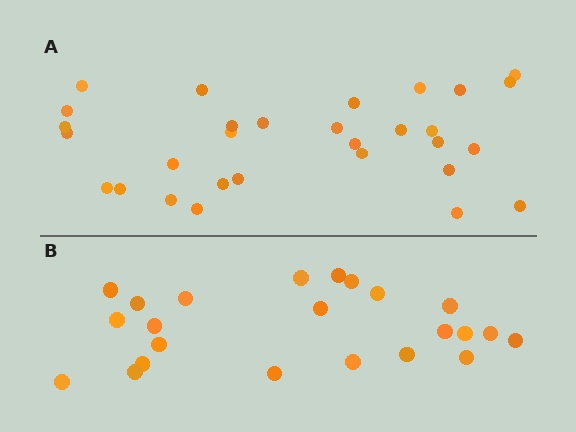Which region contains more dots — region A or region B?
Region A (the top region) has more dots.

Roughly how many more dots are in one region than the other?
Region A has roughly 8 or so more dots than region B.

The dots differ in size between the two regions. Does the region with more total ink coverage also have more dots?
No. Region B has more total ink coverage because its dots are larger, but region A actually contains more individual dots. Total area can be misleading — the number of items is what matters here.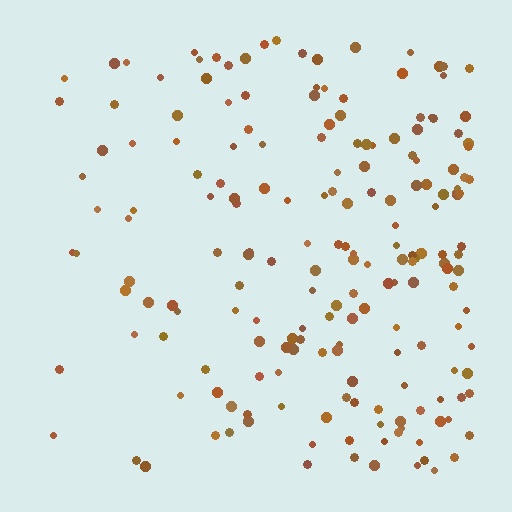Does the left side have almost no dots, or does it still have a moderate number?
Still a moderate number, just noticeably fewer than the right.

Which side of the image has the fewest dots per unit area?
The left.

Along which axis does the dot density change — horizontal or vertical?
Horizontal.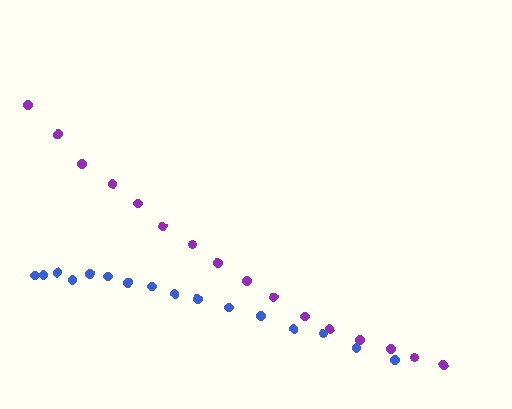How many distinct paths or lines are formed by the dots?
There are 2 distinct paths.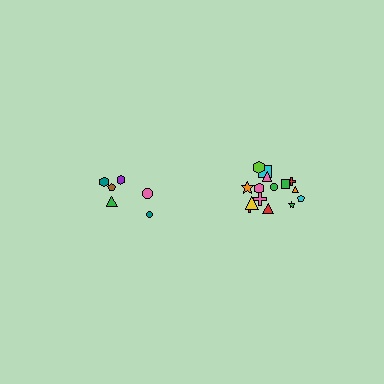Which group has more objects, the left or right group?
The right group.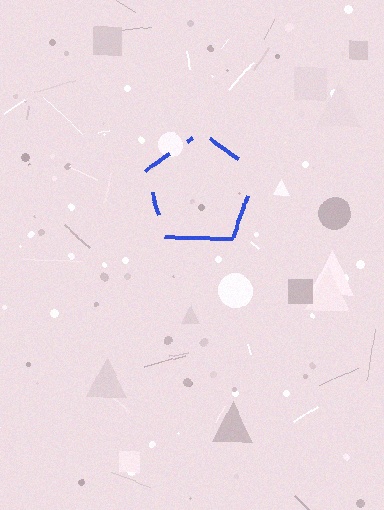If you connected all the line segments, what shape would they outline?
They would outline a pentagon.